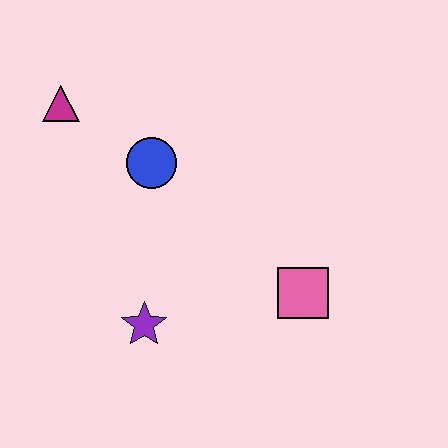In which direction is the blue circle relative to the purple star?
The blue circle is above the purple star.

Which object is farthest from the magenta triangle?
The pink square is farthest from the magenta triangle.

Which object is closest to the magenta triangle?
The blue circle is closest to the magenta triangle.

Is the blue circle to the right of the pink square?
No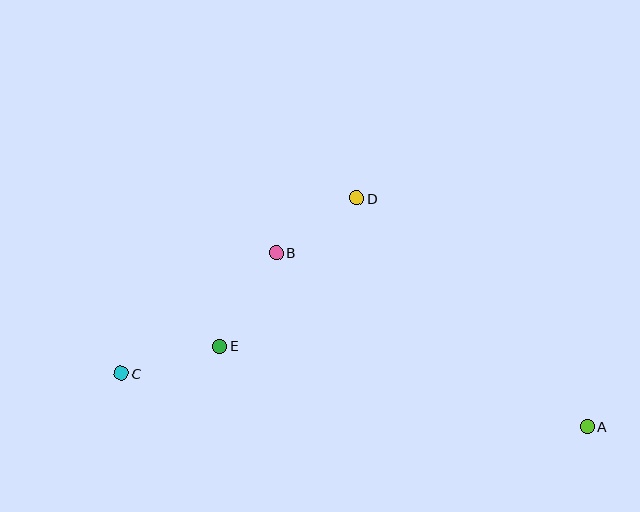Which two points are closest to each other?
Points B and D are closest to each other.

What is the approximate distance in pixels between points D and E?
The distance between D and E is approximately 202 pixels.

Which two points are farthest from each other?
Points A and C are farthest from each other.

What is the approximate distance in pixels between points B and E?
The distance between B and E is approximately 109 pixels.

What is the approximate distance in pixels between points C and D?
The distance between C and D is approximately 294 pixels.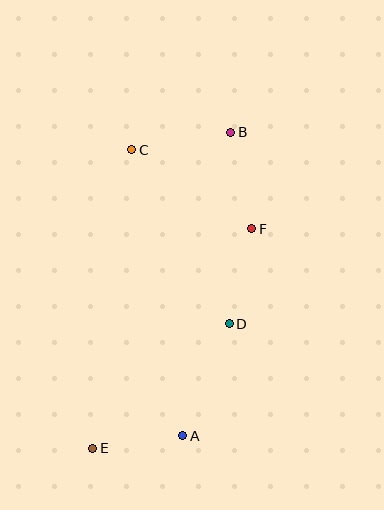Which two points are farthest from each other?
Points B and E are farthest from each other.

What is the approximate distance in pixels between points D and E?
The distance between D and E is approximately 185 pixels.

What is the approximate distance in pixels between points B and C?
The distance between B and C is approximately 101 pixels.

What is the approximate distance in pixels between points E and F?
The distance between E and F is approximately 270 pixels.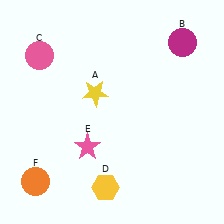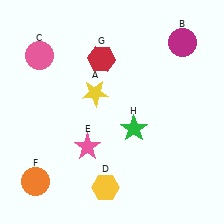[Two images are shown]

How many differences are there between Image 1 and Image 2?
There are 2 differences between the two images.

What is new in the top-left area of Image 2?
A red hexagon (G) was added in the top-left area of Image 2.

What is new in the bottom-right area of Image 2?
A green star (H) was added in the bottom-right area of Image 2.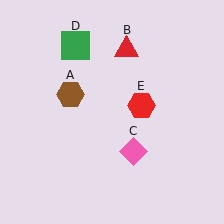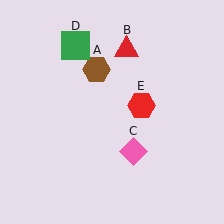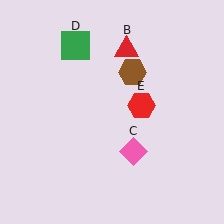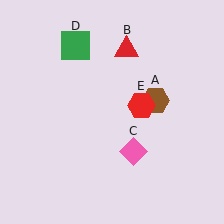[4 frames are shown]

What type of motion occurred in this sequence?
The brown hexagon (object A) rotated clockwise around the center of the scene.